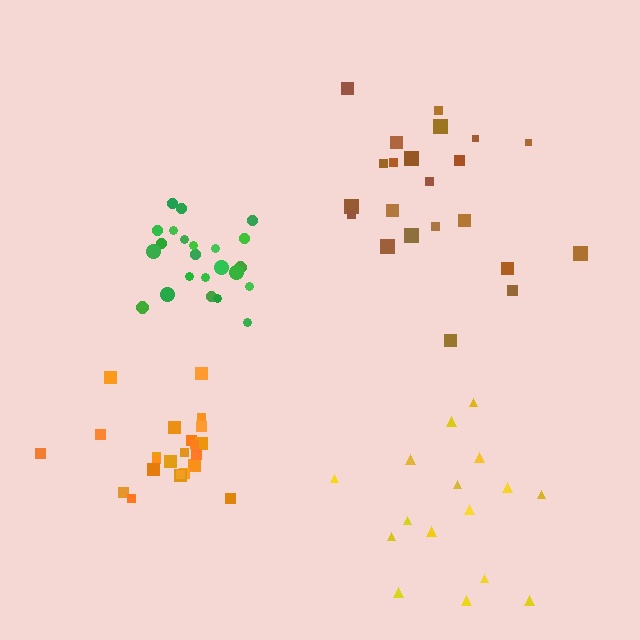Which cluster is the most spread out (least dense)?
Yellow.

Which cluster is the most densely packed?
Green.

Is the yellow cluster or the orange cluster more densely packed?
Orange.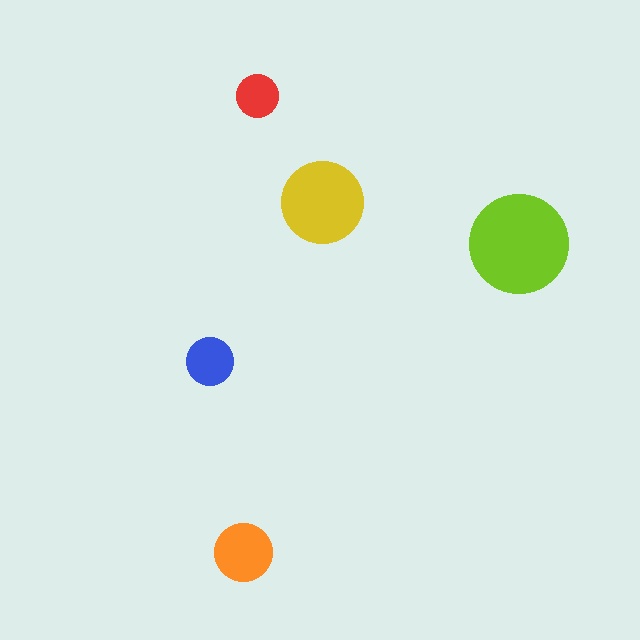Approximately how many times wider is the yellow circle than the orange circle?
About 1.5 times wider.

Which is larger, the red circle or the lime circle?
The lime one.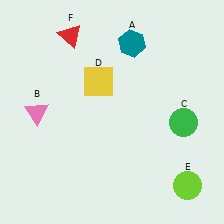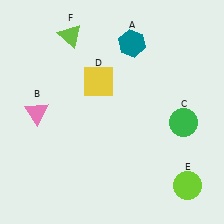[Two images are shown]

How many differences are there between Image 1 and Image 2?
There is 1 difference between the two images.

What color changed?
The triangle (F) changed from red in Image 1 to lime in Image 2.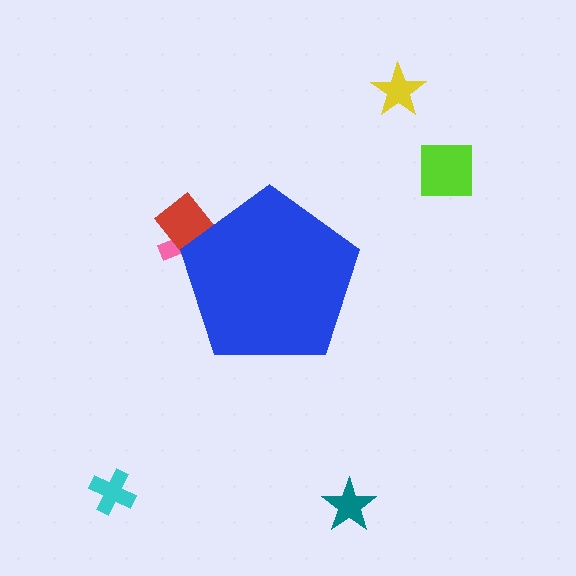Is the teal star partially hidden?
No, the teal star is fully visible.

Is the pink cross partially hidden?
Yes, the pink cross is partially hidden behind the blue pentagon.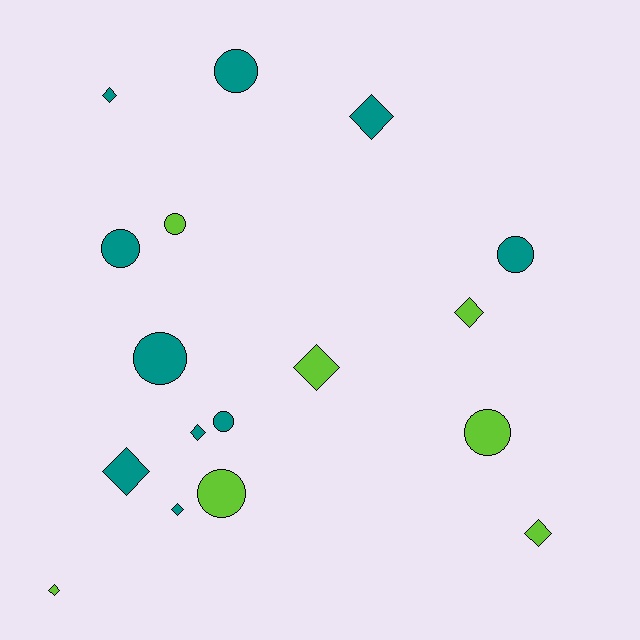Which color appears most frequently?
Teal, with 10 objects.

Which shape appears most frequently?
Diamond, with 9 objects.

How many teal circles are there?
There are 5 teal circles.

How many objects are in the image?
There are 17 objects.